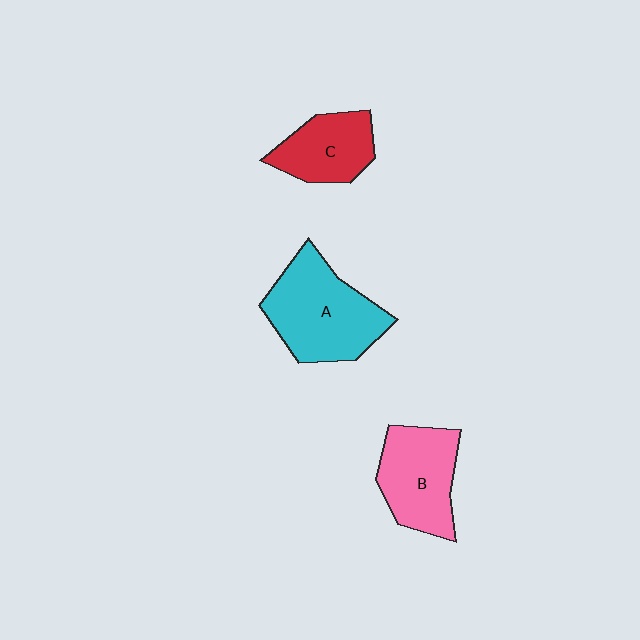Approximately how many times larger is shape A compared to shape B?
Approximately 1.3 times.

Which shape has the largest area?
Shape A (cyan).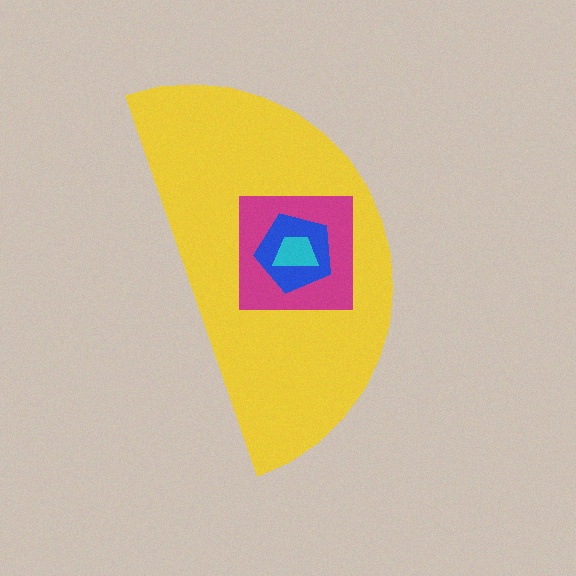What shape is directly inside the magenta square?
The blue pentagon.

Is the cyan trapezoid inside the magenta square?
Yes.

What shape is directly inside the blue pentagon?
The cyan trapezoid.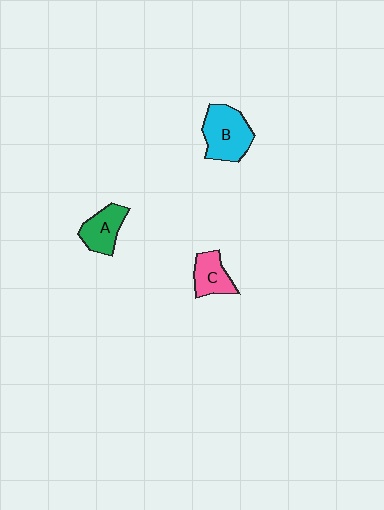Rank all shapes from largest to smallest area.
From largest to smallest: B (cyan), A (green), C (pink).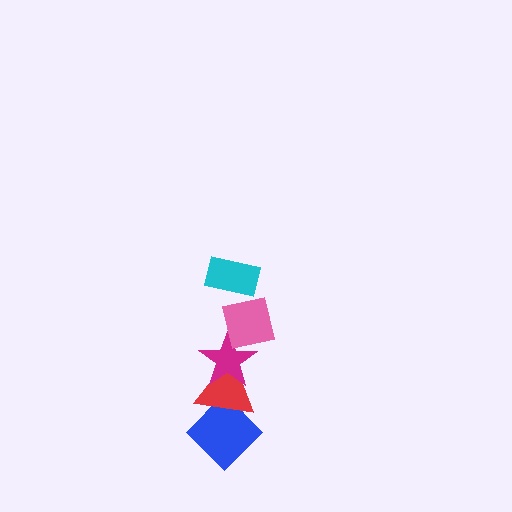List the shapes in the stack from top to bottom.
From top to bottom: the cyan rectangle, the pink square, the magenta star, the red triangle, the blue diamond.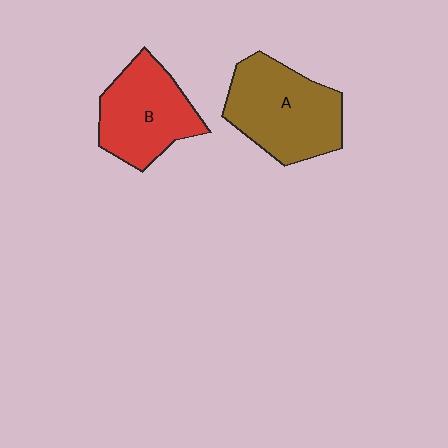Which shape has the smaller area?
Shape B (red).